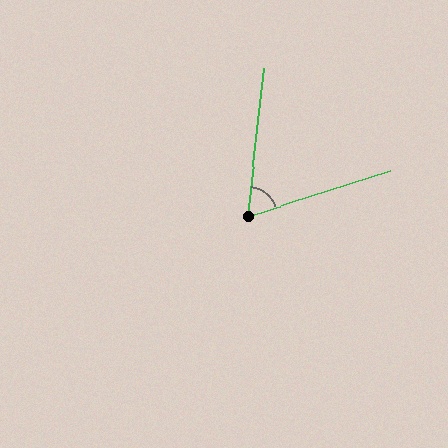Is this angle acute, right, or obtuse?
It is acute.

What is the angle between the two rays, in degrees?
Approximately 66 degrees.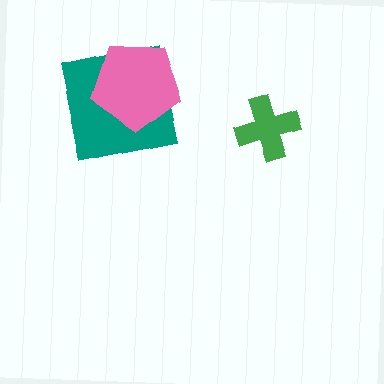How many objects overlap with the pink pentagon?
1 object overlaps with the pink pentagon.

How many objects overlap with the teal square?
1 object overlaps with the teal square.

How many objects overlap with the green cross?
0 objects overlap with the green cross.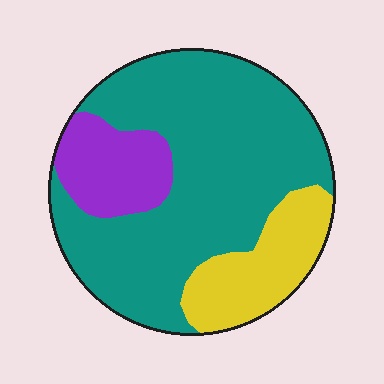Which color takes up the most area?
Teal, at roughly 65%.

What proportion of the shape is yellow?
Yellow takes up about one sixth (1/6) of the shape.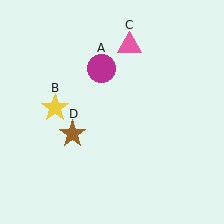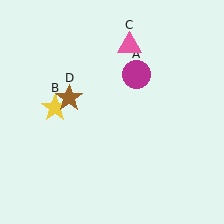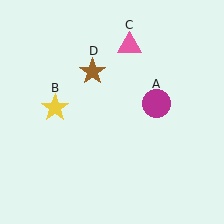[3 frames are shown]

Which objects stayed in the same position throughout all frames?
Yellow star (object B) and pink triangle (object C) remained stationary.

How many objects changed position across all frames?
2 objects changed position: magenta circle (object A), brown star (object D).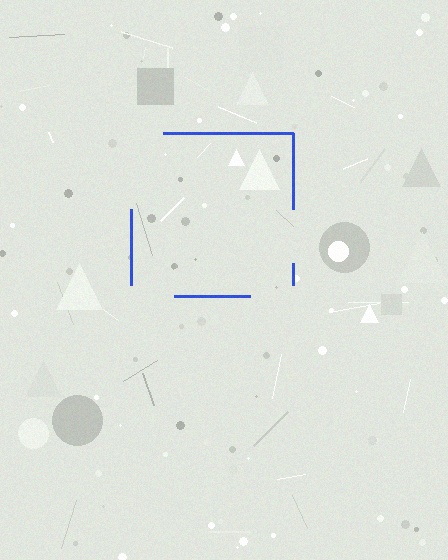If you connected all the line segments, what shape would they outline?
They would outline a square.